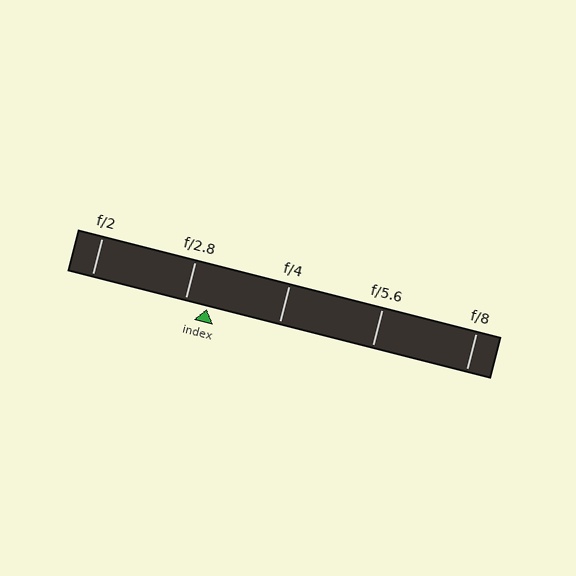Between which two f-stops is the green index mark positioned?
The index mark is between f/2.8 and f/4.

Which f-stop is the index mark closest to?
The index mark is closest to f/2.8.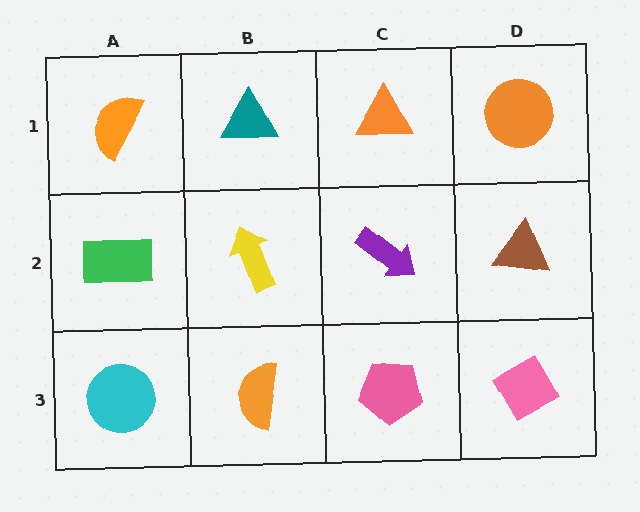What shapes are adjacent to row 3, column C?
A purple arrow (row 2, column C), an orange semicircle (row 3, column B), a pink diamond (row 3, column D).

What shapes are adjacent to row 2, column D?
An orange circle (row 1, column D), a pink diamond (row 3, column D), a purple arrow (row 2, column C).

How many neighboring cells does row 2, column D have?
3.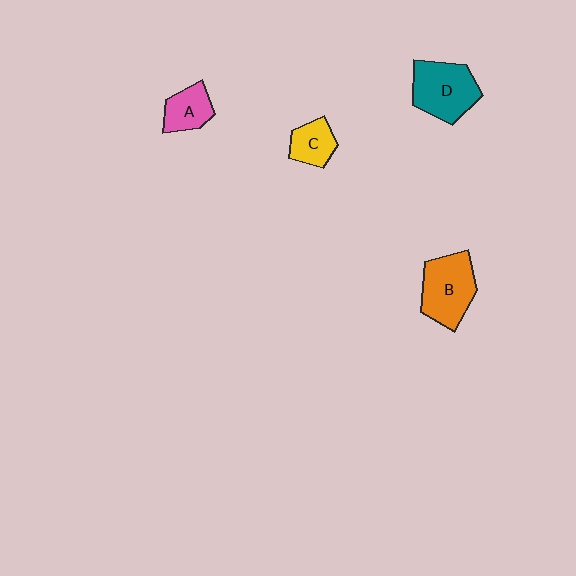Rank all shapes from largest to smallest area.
From largest to smallest: D (teal), B (orange), A (pink), C (yellow).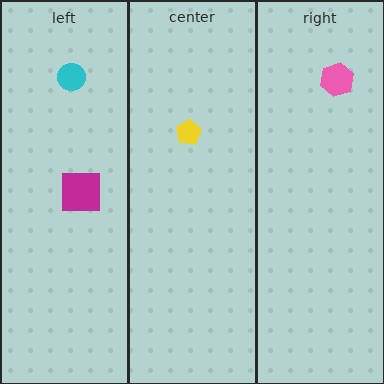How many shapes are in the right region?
1.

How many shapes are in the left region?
2.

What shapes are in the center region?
The yellow pentagon.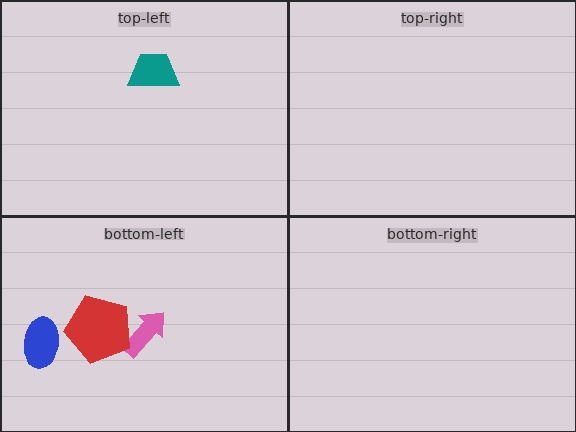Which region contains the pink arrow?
The bottom-left region.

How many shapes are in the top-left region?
1.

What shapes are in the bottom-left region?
The blue ellipse, the pink arrow, the red pentagon.